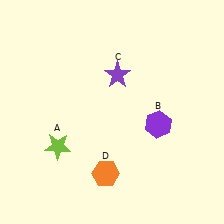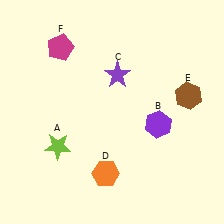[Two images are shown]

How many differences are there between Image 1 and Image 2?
There are 2 differences between the two images.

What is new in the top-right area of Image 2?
A brown hexagon (E) was added in the top-right area of Image 2.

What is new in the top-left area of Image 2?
A magenta pentagon (F) was added in the top-left area of Image 2.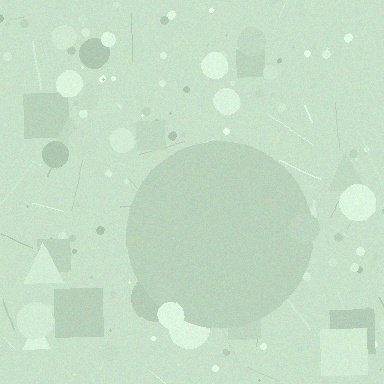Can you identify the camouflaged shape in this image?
The camouflaged shape is a circle.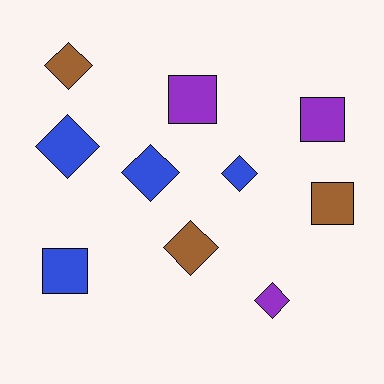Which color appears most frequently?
Blue, with 4 objects.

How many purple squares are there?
There are 2 purple squares.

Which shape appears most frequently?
Diamond, with 6 objects.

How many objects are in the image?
There are 10 objects.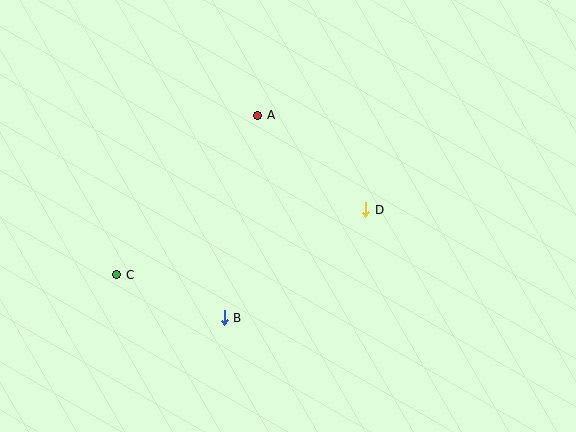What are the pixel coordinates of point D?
Point D is at (366, 210).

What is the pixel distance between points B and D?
The distance between B and D is 178 pixels.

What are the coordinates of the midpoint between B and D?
The midpoint between B and D is at (295, 264).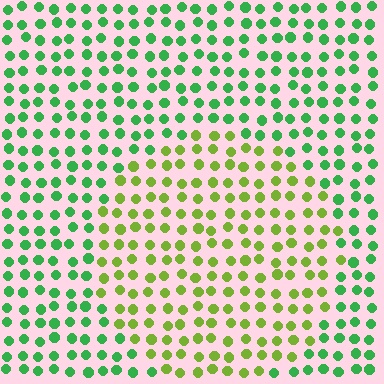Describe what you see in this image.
The image is filled with small green elements in a uniform arrangement. A circle-shaped region is visible where the elements are tinted to a slightly different hue, forming a subtle color boundary.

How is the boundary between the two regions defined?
The boundary is defined purely by a slight shift in hue (about 44 degrees). Spacing, size, and orientation are identical on both sides.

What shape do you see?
I see a circle.